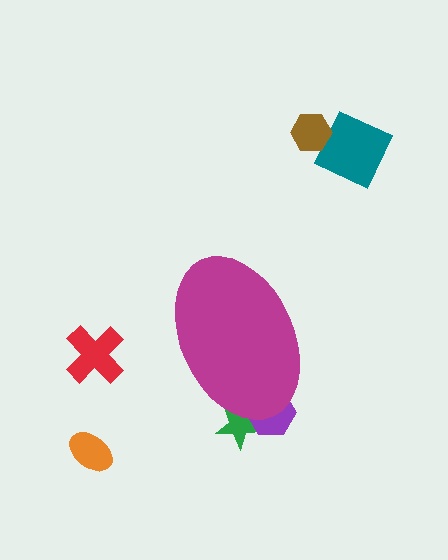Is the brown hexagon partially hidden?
No, the brown hexagon is fully visible.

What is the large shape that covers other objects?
A magenta ellipse.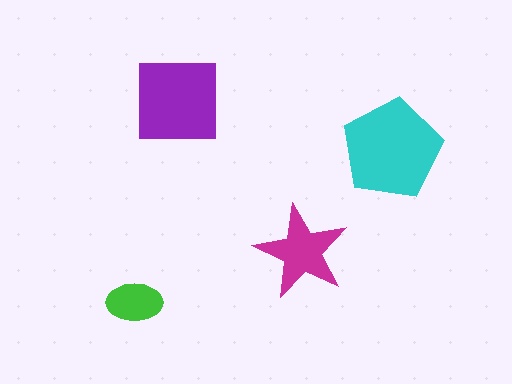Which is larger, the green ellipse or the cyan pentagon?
The cyan pentagon.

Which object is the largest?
The cyan pentagon.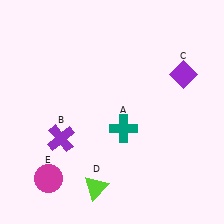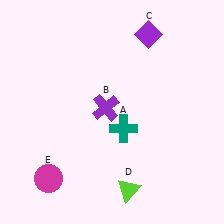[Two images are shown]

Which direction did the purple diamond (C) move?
The purple diamond (C) moved up.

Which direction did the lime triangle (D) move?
The lime triangle (D) moved right.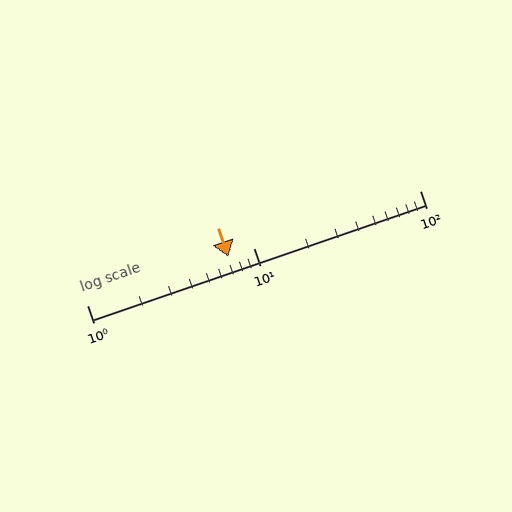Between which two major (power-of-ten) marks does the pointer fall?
The pointer is between 1 and 10.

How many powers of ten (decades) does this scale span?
The scale spans 2 decades, from 1 to 100.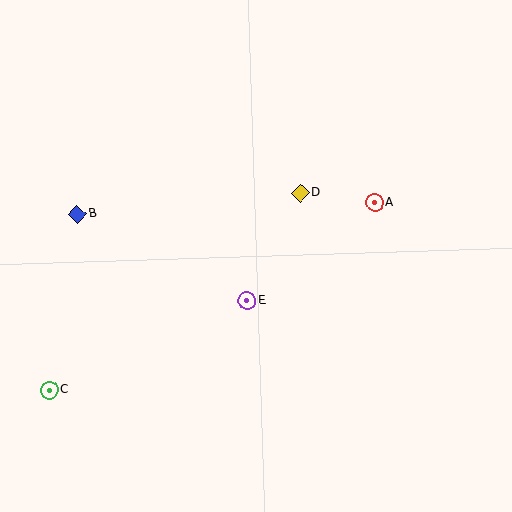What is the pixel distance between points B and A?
The distance between B and A is 298 pixels.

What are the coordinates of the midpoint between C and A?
The midpoint between C and A is at (212, 296).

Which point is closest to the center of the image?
Point E at (247, 300) is closest to the center.